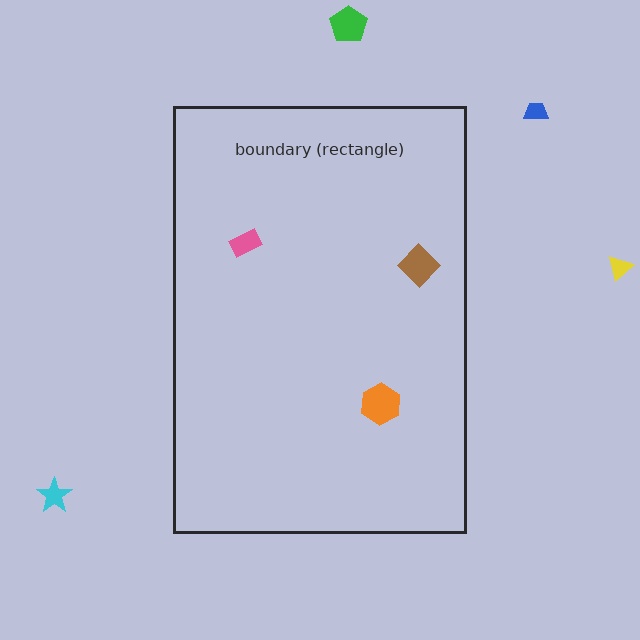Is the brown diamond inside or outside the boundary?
Inside.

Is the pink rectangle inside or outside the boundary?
Inside.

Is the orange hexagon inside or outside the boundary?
Inside.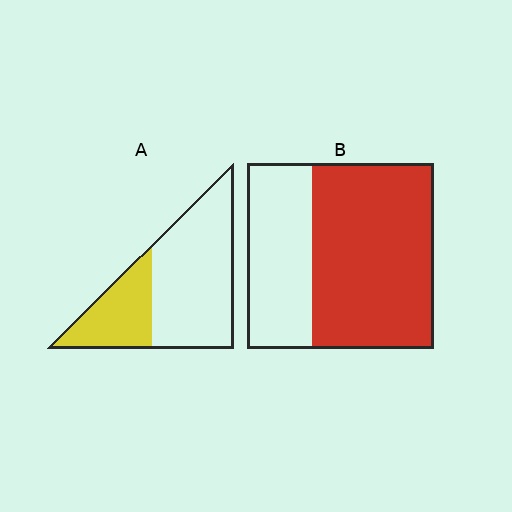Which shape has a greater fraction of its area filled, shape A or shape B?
Shape B.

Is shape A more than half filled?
No.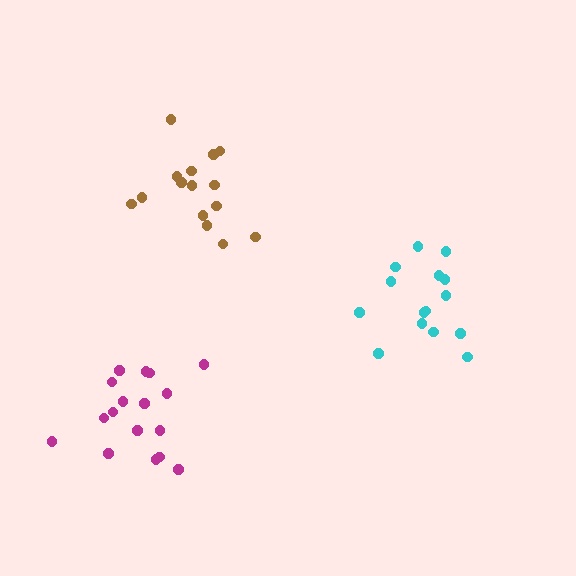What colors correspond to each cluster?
The clusters are colored: magenta, brown, cyan.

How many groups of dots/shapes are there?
There are 3 groups.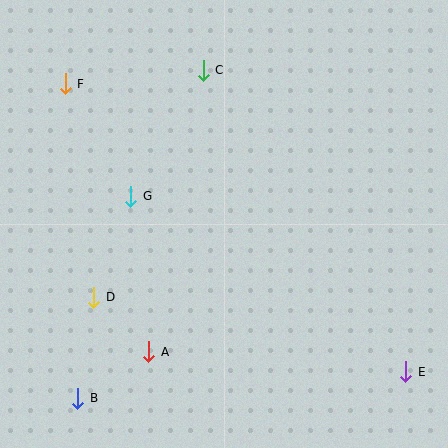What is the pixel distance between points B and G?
The distance between B and G is 209 pixels.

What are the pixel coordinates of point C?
Point C is at (203, 70).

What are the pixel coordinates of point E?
Point E is at (406, 372).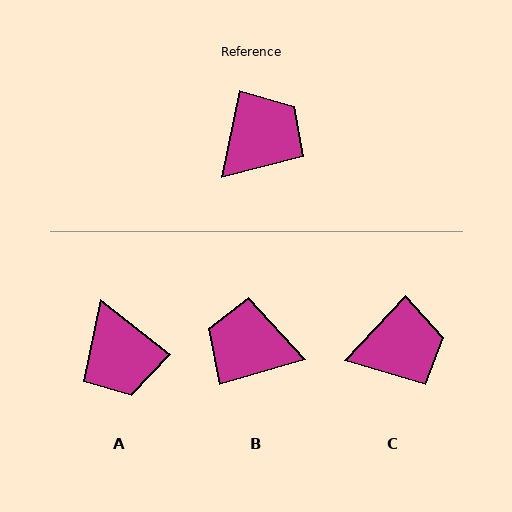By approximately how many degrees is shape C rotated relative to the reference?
Approximately 31 degrees clockwise.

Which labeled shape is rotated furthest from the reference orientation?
B, about 118 degrees away.